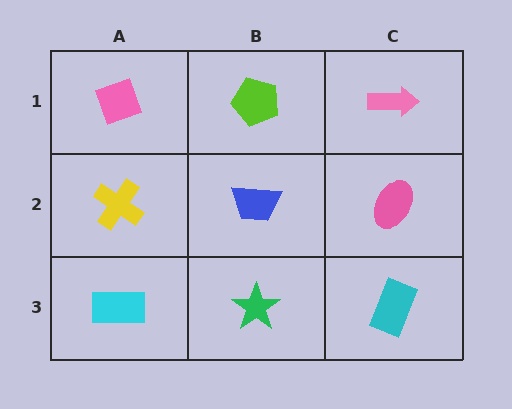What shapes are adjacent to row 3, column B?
A blue trapezoid (row 2, column B), a cyan rectangle (row 3, column A), a cyan rectangle (row 3, column C).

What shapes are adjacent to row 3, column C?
A pink ellipse (row 2, column C), a green star (row 3, column B).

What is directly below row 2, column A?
A cyan rectangle.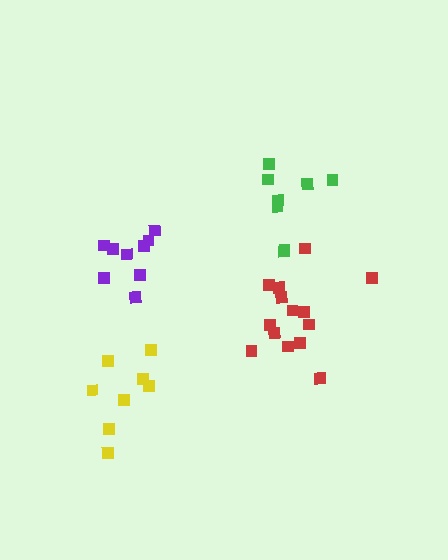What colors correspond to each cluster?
The clusters are colored: green, yellow, purple, red.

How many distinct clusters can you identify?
There are 4 distinct clusters.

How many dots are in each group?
Group 1: 8 dots, Group 2: 8 dots, Group 3: 9 dots, Group 4: 14 dots (39 total).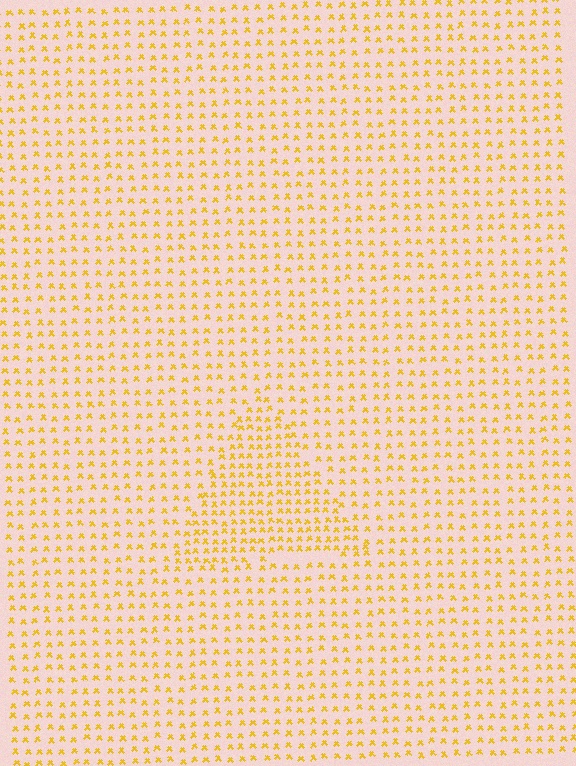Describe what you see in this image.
The image contains small yellow elements arranged at two different densities. A triangle-shaped region is visible where the elements are more densely packed than the surrounding area.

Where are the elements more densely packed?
The elements are more densely packed inside the triangle boundary.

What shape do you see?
I see a triangle.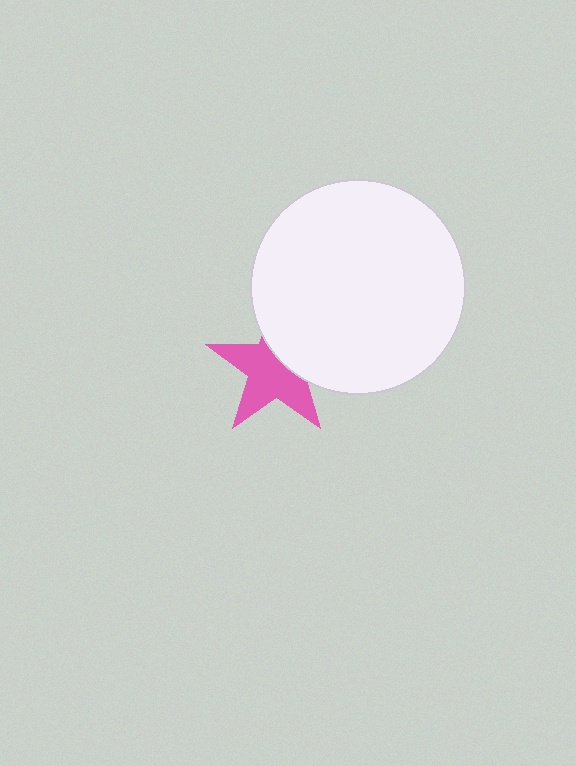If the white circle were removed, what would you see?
You would see the complete pink star.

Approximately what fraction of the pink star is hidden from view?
Roughly 37% of the pink star is hidden behind the white circle.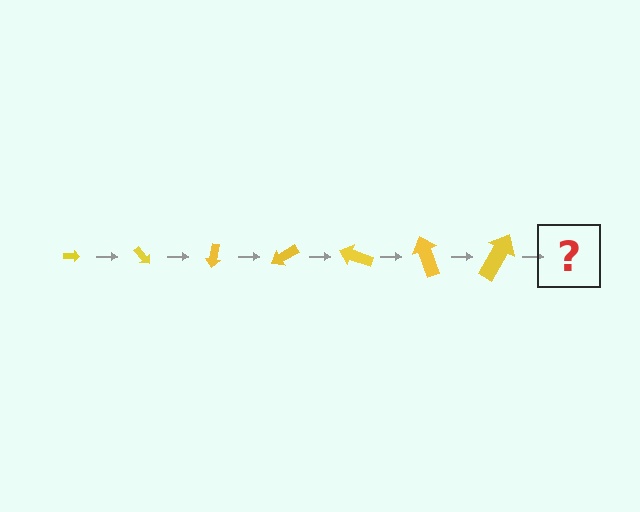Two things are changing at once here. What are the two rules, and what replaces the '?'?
The two rules are that the arrow grows larger each step and it rotates 50 degrees each step. The '?' should be an arrow, larger than the previous one and rotated 350 degrees from the start.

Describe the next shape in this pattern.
It should be an arrow, larger than the previous one and rotated 350 degrees from the start.